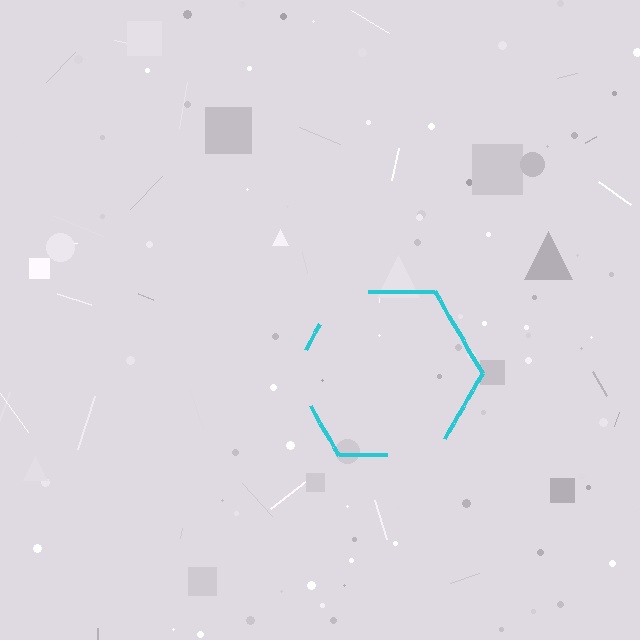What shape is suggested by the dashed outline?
The dashed outline suggests a hexagon.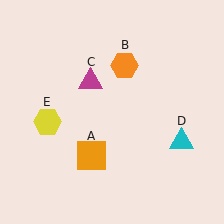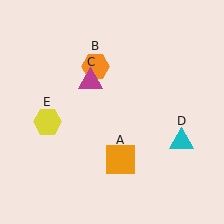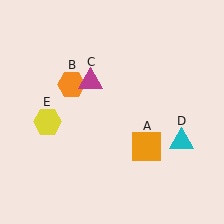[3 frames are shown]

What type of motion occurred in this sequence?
The orange square (object A), orange hexagon (object B) rotated counterclockwise around the center of the scene.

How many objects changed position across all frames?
2 objects changed position: orange square (object A), orange hexagon (object B).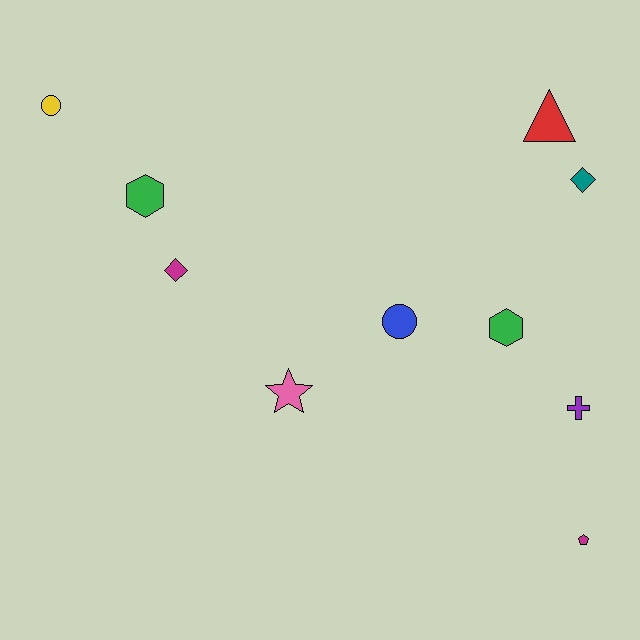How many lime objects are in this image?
There are no lime objects.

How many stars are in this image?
There is 1 star.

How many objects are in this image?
There are 10 objects.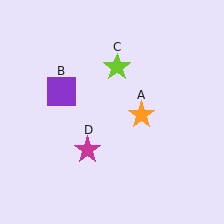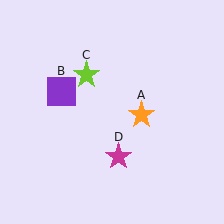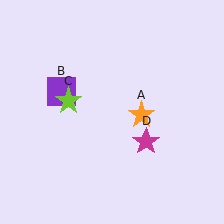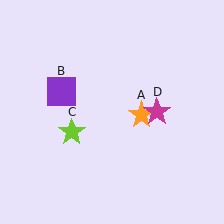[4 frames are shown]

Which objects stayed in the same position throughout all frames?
Orange star (object A) and purple square (object B) remained stationary.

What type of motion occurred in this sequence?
The lime star (object C), magenta star (object D) rotated counterclockwise around the center of the scene.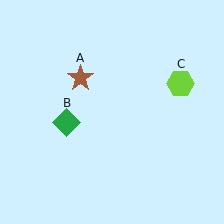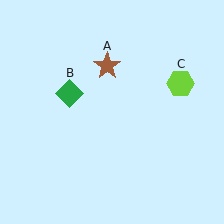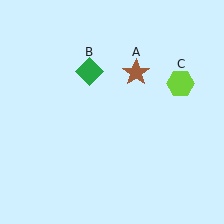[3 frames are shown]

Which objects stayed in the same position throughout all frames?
Lime hexagon (object C) remained stationary.